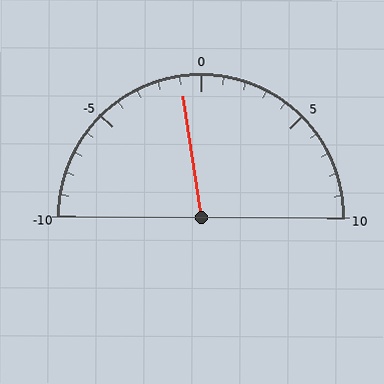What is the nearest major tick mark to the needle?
The nearest major tick mark is 0.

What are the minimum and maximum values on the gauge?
The gauge ranges from -10 to 10.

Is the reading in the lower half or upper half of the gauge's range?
The reading is in the lower half of the range (-10 to 10).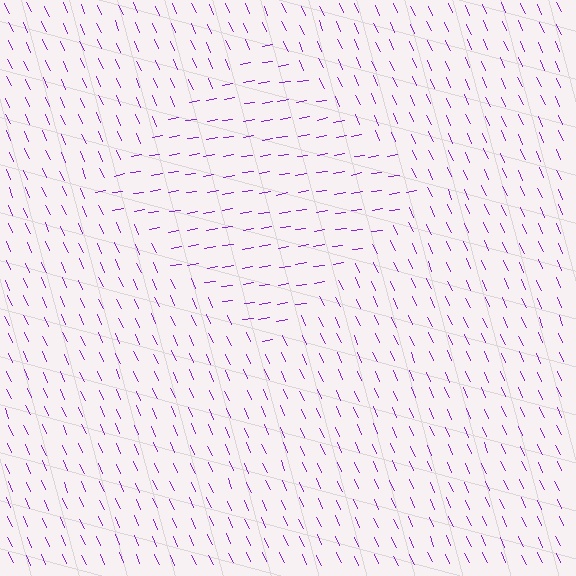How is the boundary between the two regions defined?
The boundary is defined purely by a change in line orientation (approximately 75 degrees difference). All lines are the same color and thickness.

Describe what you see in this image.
The image is filled with small purple line segments. A diamond region in the image has lines oriented differently from the surrounding lines, creating a visible texture boundary.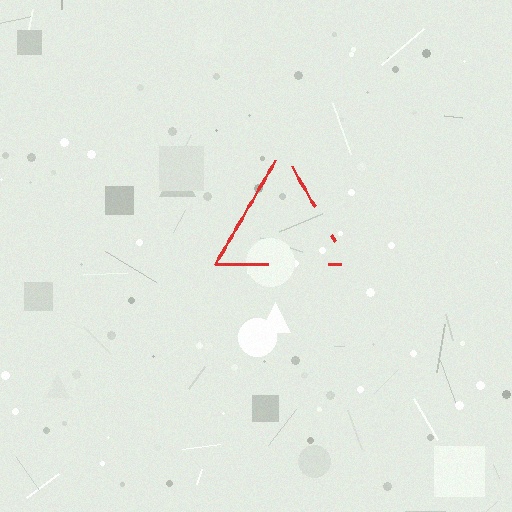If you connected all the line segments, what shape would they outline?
They would outline a triangle.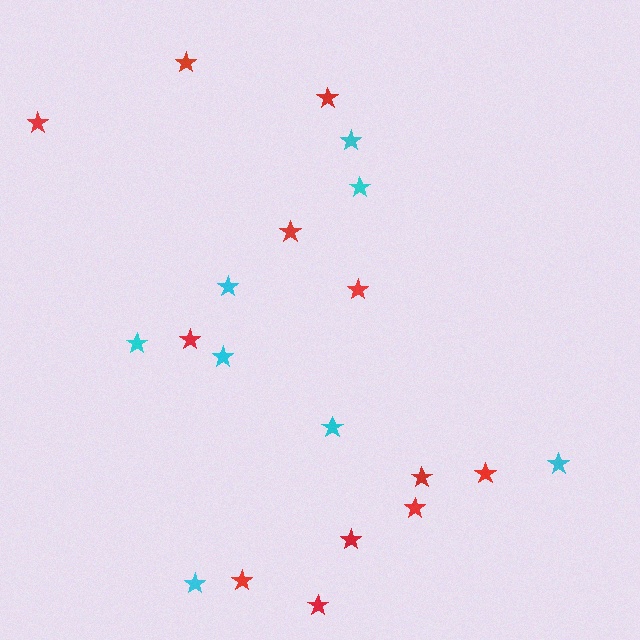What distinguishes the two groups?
There are 2 groups: one group of cyan stars (8) and one group of red stars (12).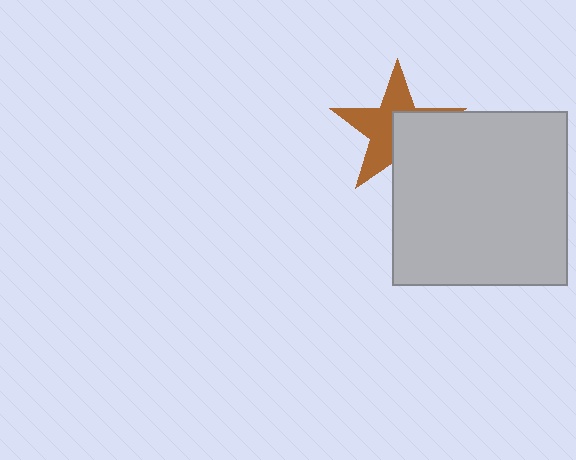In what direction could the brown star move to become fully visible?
The brown star could move toward the upper-left. That would shift it out from behind the light gray square entirely.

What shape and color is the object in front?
The object in front is a light gray square.